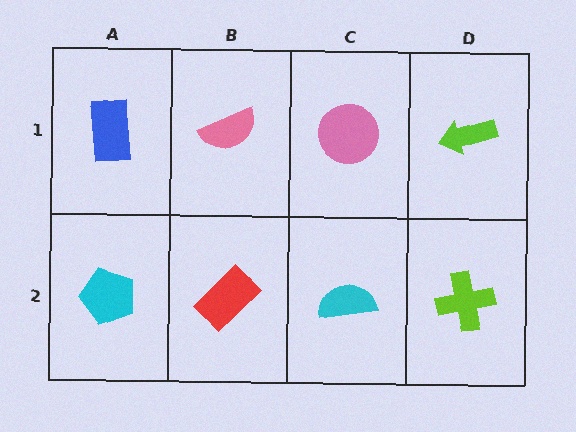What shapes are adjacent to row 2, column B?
A pink semicircle (row 1, column B), a cyan pentagon (row 2, column A), a cyan semicircle (row 2, column C).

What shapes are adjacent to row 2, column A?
A blue rectangle (row 1, column A), a red rectangle (row 2, column B).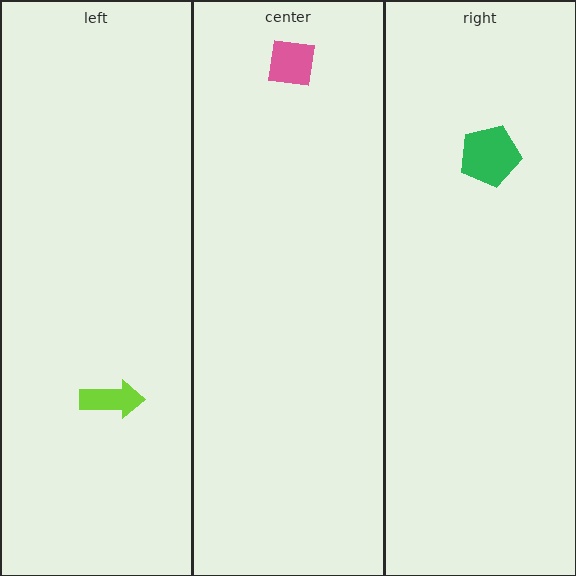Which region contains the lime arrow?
The left region.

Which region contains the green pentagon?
The right region.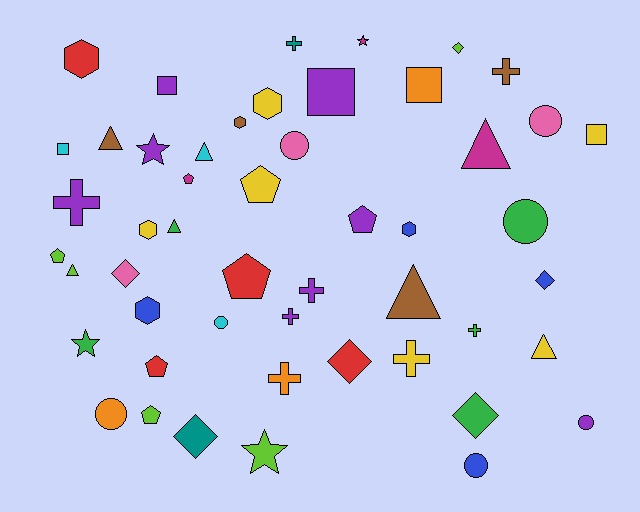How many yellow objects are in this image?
There are 6 yellow objects.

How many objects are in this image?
There are 50 objects.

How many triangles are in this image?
There are 7 triangles.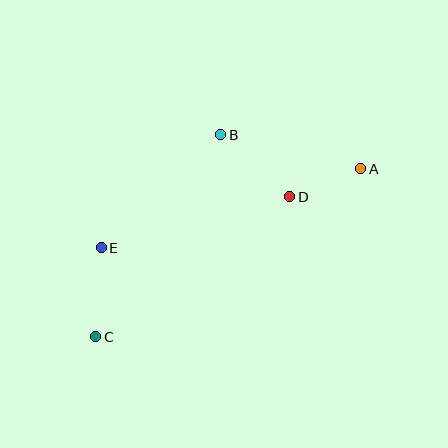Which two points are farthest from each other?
Points A and C are farthest from each other.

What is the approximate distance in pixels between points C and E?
The distance between C and E is approximately 89 pixels.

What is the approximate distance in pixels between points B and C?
The distance between B and C is approximately 238 pixels.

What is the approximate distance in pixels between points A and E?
The distance between A and E is approximately 271 pixels.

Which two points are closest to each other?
Points A and D are closest to each other.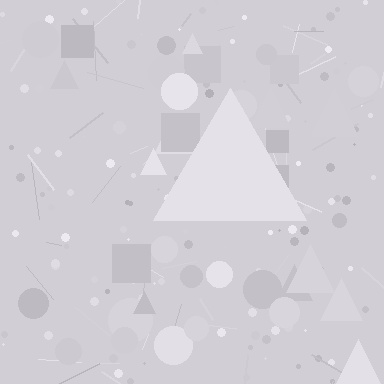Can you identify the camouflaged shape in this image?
The camouflaged shape is a triangle.